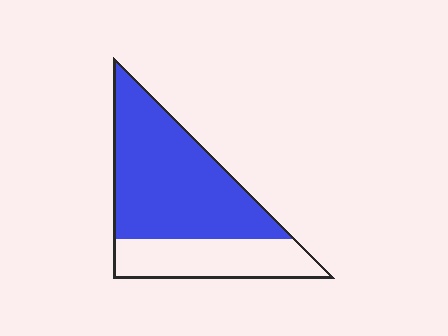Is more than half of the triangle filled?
Yes.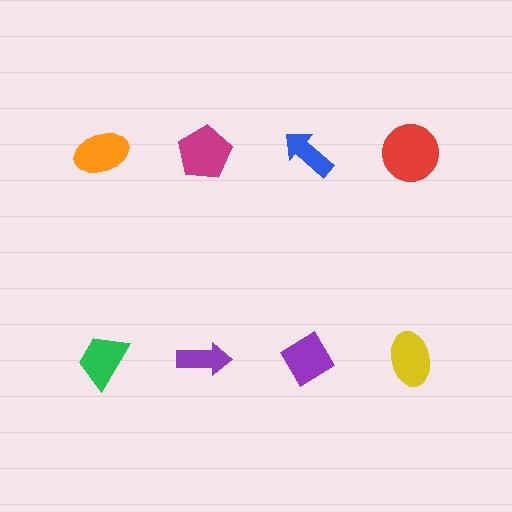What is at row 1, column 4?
A red circle.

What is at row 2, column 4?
A yellow ellipse.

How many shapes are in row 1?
4 shapes.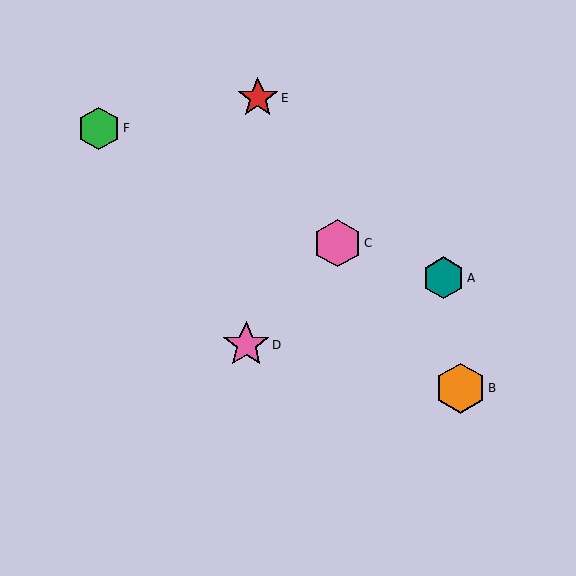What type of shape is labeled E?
Shape E is a red star.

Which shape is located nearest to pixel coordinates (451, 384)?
The orange hexagon (labeled B) at (461, 388) is nearest to that location.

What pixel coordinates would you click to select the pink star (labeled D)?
Click at (246, 345) to select the pink star D.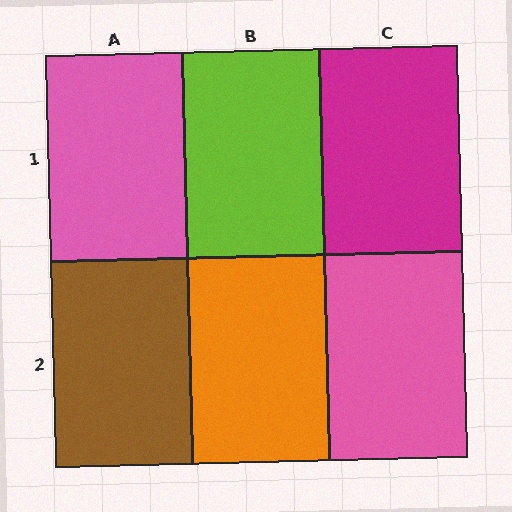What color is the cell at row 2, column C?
Pink.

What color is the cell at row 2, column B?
Orange.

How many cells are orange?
1 cell is orange.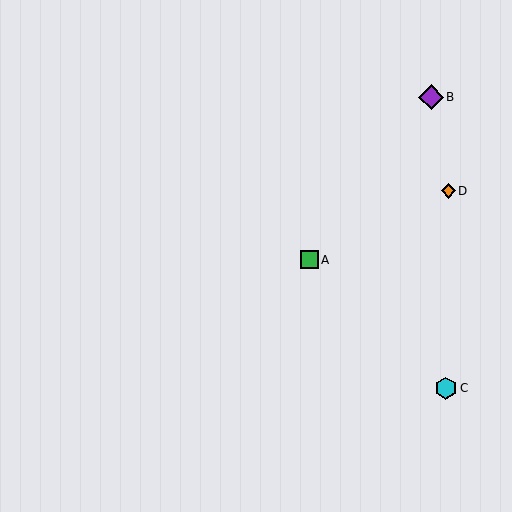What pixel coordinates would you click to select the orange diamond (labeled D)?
Click at (448, 191) to select the orange diamond D.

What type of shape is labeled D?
Shape D is an orange diamond.